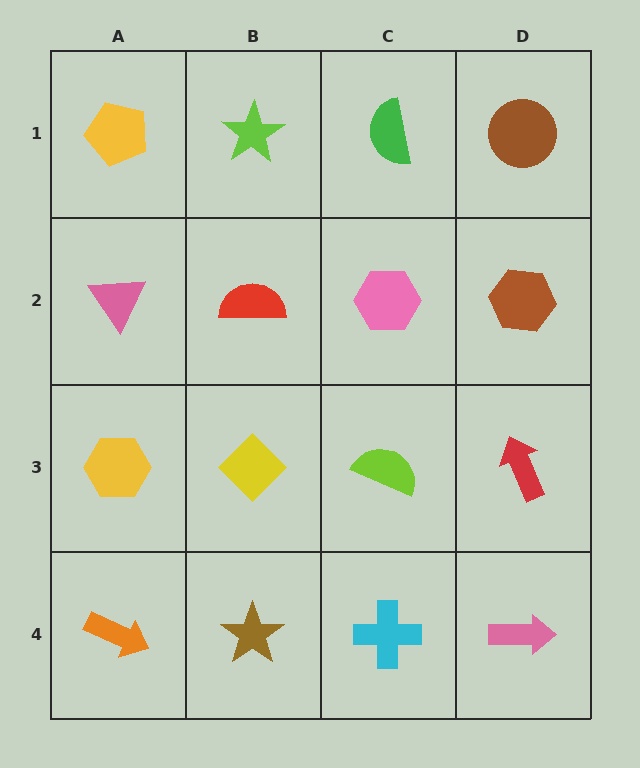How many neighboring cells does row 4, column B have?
3.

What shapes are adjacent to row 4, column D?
A red arrow (row 3, column D), a cyan cross (row 4, column C).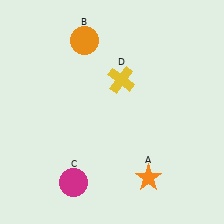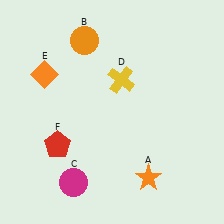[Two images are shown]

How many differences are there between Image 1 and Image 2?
There are 2 differences between the two images.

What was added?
An orange diamond (E), a red pentagon (F) were added in Image 2.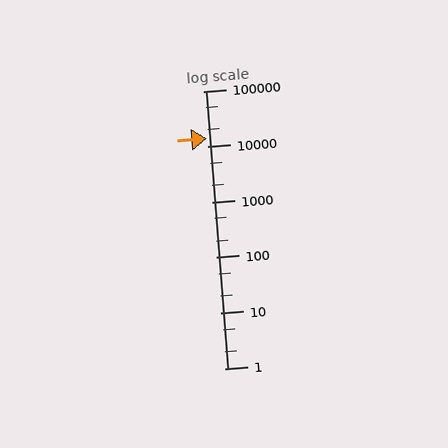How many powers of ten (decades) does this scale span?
The scale spans 5 decades, from 1 to 100000.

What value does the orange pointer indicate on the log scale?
The pointer indicates approximately 14000.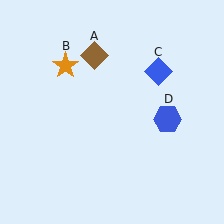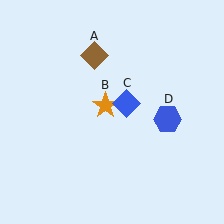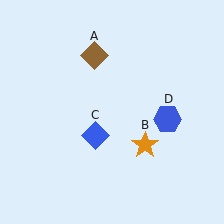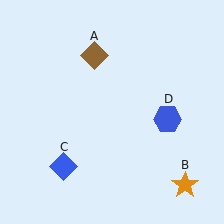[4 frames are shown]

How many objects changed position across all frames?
2 objects changed position: orange star (object B), blue diamond (object C).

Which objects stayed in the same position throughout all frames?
Brown diamond (object A) and blue hexagon (object D) remained stationary.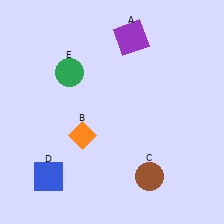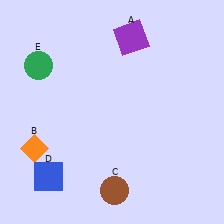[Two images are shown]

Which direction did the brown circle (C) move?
The brown circle (C) moved left.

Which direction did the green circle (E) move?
The green circle (E) moved left.